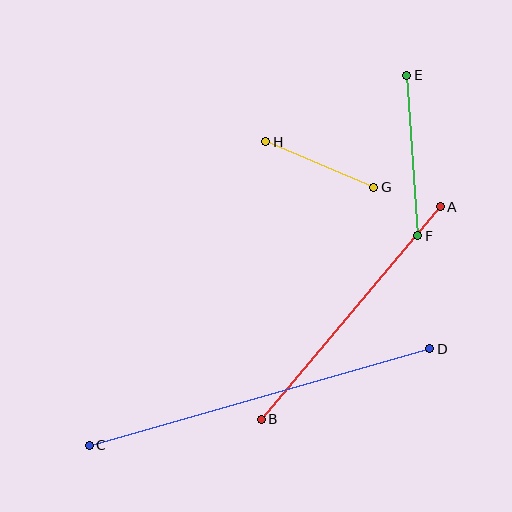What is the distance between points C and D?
The distance is approximately 354 pixels.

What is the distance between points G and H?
The distance is approximately 117 pixels.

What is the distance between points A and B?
The distance is approximately 278 pixels.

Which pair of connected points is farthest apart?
Points C and D are farthest apart.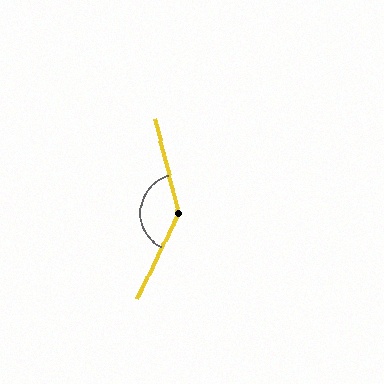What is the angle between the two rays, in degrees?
Approximately 139 degrees.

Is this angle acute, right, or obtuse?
It is obtuse.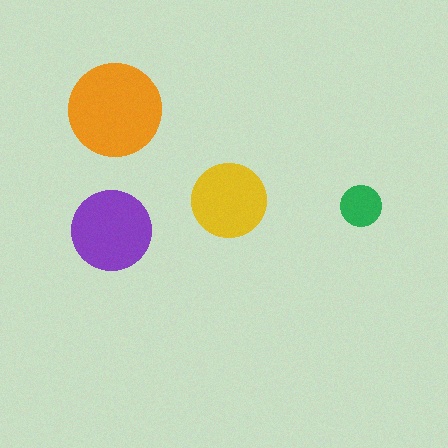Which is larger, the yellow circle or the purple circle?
The purple one.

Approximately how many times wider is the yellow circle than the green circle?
About 2 times wider.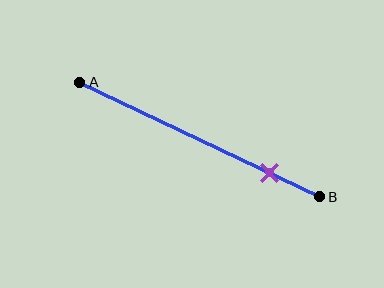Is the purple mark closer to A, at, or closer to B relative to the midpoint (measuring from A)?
The purple mark is closer to point B than the midpoint of segment AB.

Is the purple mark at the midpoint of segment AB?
No, the mark is at about 80% from A, not at the 50% midpoint.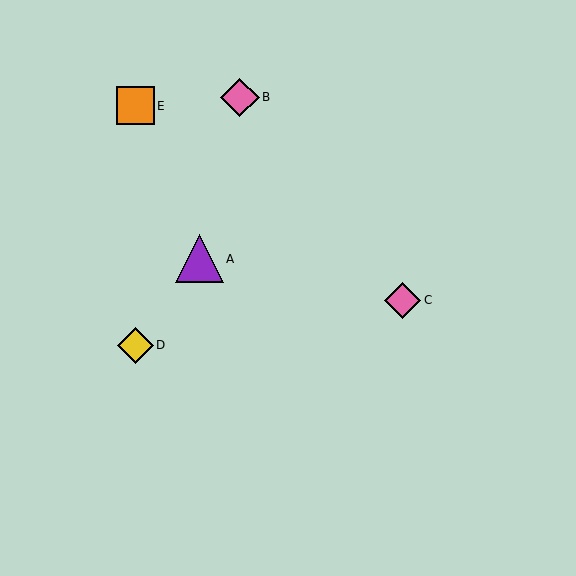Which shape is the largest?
The purple triangle (labeled A) is the largest.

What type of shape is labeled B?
Shape B is a pink diamond.